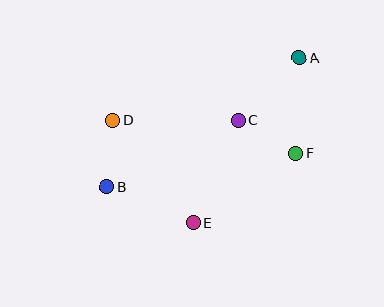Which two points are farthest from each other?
Points A and B are farthest from each other.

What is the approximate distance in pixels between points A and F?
The distance between A and F is approximately 96 pixels.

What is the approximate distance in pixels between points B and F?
The distance between B and F is approximately 192 pixels.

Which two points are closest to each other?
Points C and F are closest to each other.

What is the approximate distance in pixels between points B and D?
The distance between B and D is approximately 67 pixels.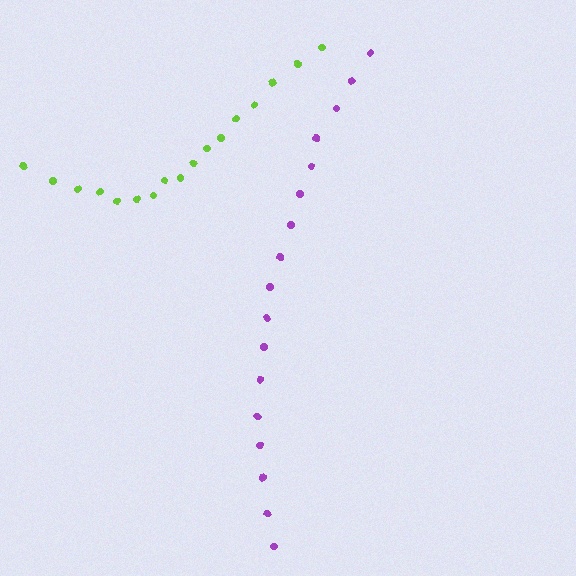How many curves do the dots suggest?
There are 2 distinct paths.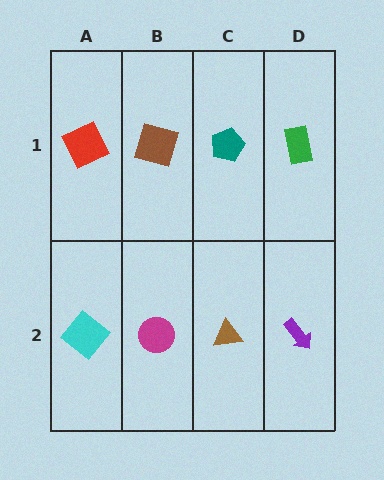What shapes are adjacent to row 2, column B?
A brown square (row 1, column B), a cyan diamond (row 2, column A), a brown triangle (row 2, column C).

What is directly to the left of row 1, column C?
A brown square.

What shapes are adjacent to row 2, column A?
A red square (row 1, column A), a magenta circle (row 2, column B).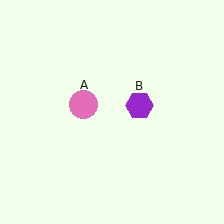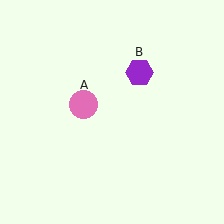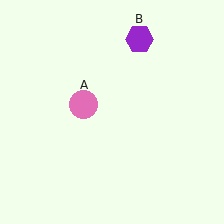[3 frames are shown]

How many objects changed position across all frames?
1 object changed position: purple hexagon (object B).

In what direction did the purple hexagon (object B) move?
The purple hexagon (object B) moved up.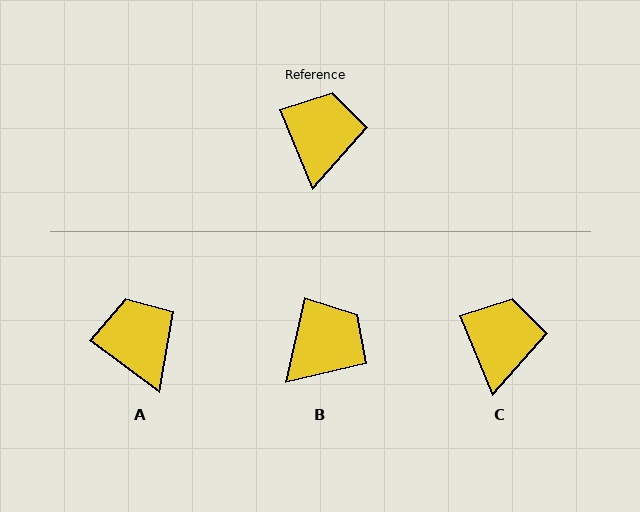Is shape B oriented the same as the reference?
No, it is off by about 35 degrees.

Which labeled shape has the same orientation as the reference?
C.